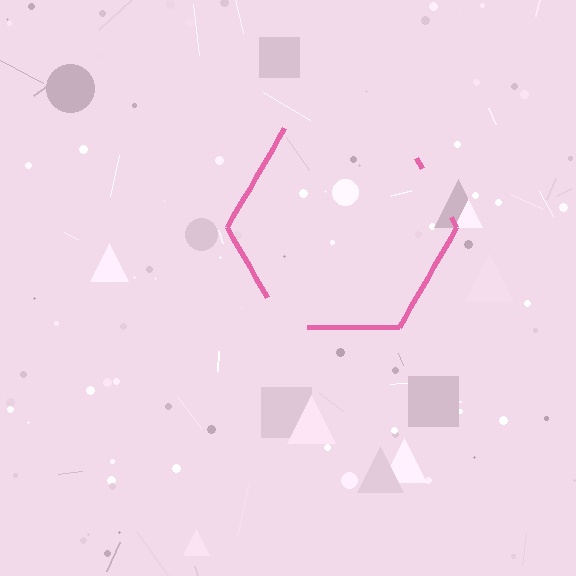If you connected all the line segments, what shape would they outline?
They would outline a hexagon.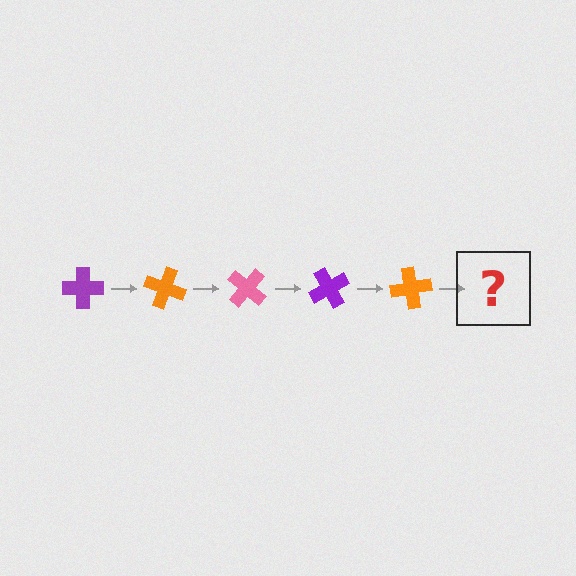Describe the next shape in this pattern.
It should be a pink cross, rotated 100 degrees from the start.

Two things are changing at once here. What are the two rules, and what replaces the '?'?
The two rules are that it rotates 20 degrees each step and the color cycles through purple, orange, and pink. The '?' should be a pink cross, rotated 100 degrees from the start.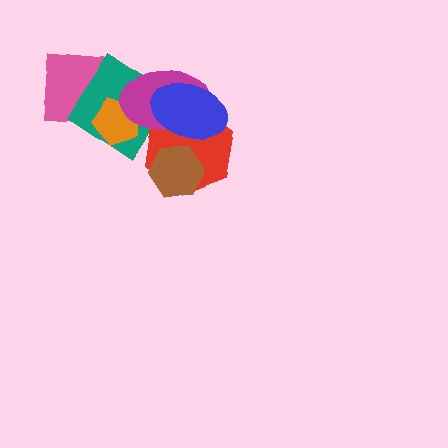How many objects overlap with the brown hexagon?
2 objects overlap with the brown hexagon.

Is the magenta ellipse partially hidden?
Yes, it is partially covered by another shape.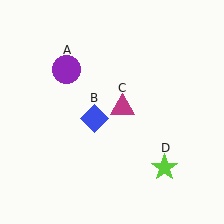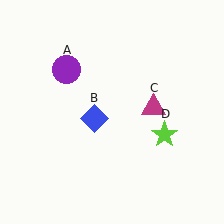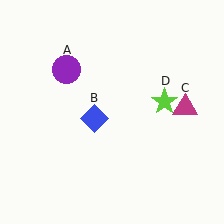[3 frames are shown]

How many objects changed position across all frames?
2 objects changed position: magenta triangle (object C), lime star (object D).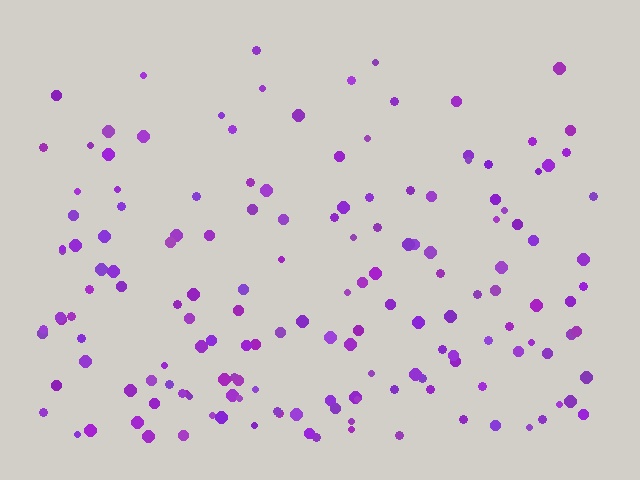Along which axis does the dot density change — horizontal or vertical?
Vertical.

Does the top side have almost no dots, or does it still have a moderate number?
Still a moderate number, just noticeably fewer than the bottom.